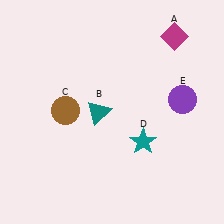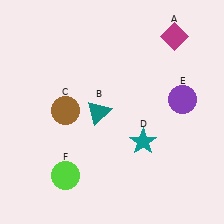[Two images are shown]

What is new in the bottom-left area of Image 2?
A lime circle (F) was added in the bottom-left area of Image 2.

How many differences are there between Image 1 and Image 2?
There is 1 difference between the two images.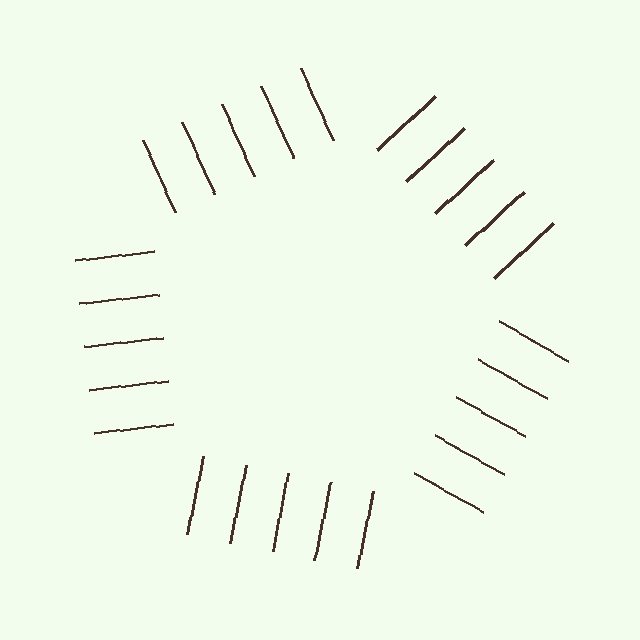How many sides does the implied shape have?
5 sides — the line-ends trace a pentagon.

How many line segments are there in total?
25 — 5 along each of the 5 edges.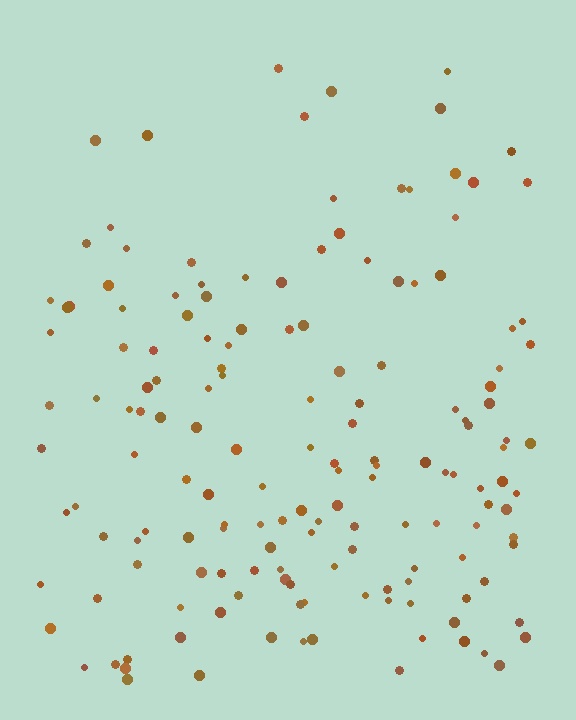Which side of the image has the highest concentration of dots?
The bottom.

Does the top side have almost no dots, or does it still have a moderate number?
Still a moderate number, just noticeably fewer than the bottom.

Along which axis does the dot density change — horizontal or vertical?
Vertical.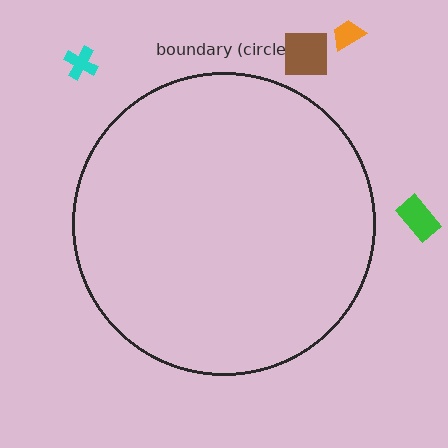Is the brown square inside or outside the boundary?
Outside.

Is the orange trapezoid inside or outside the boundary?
Outside.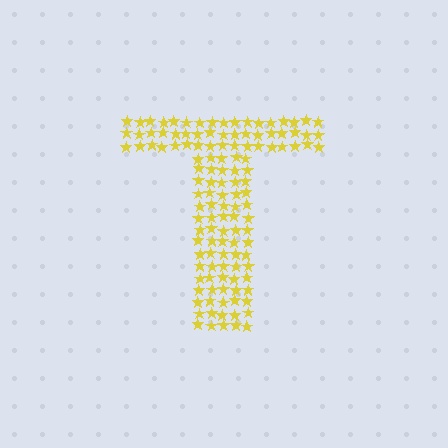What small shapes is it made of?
It is made of small stars.